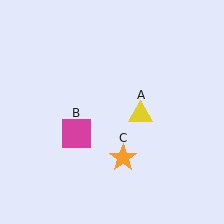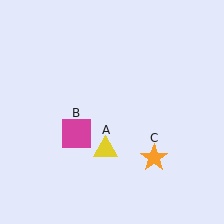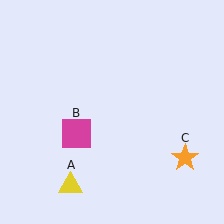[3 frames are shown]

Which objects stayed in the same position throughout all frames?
Magenta square (object B) remained stationary.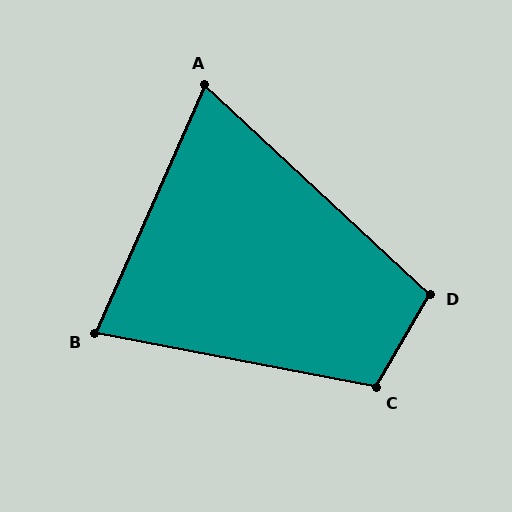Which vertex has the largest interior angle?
C, at approximately 109 degrees.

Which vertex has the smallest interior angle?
A, at approximately 71 degrees.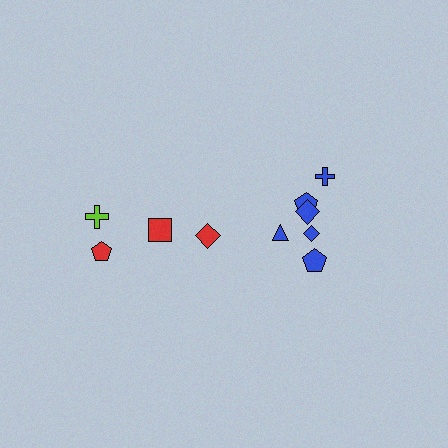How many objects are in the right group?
There are 6 objects.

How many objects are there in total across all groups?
There are 10 objects.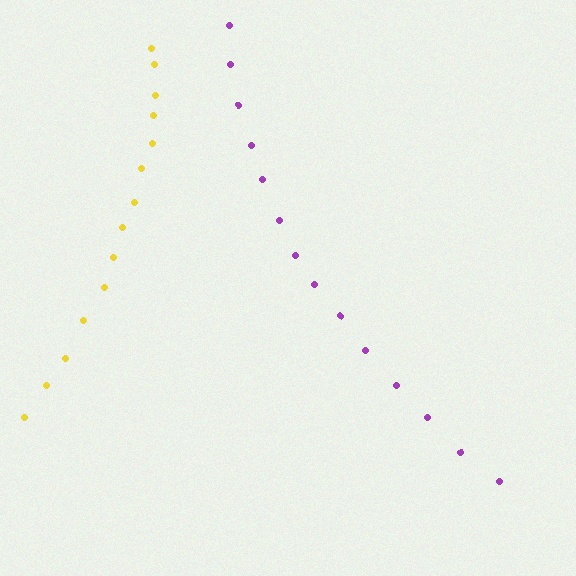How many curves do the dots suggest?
There are 2 distinct paths.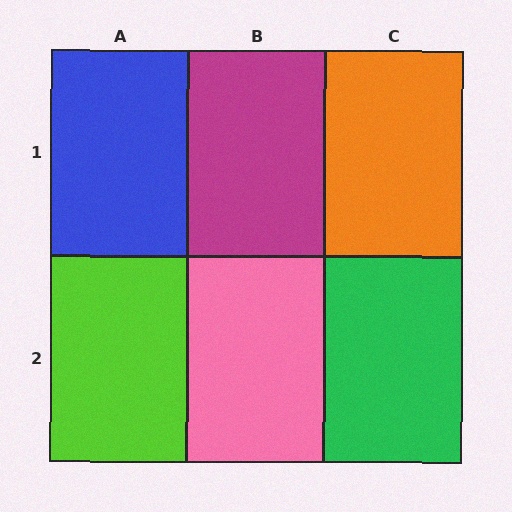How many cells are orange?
1 cell is orange.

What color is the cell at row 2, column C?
Green.